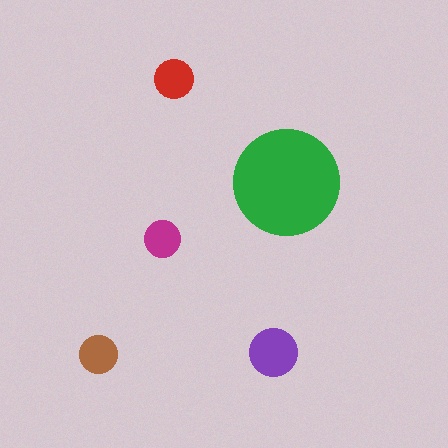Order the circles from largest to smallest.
the green one, the purple one, the red one, the brown one, the magenta one.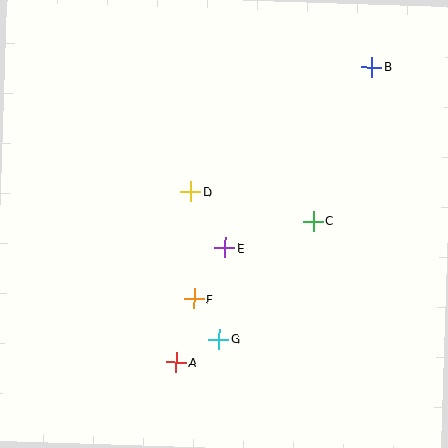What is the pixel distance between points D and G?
The distance between D and G is 151 pixels.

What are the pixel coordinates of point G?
Point G is at (219, 339).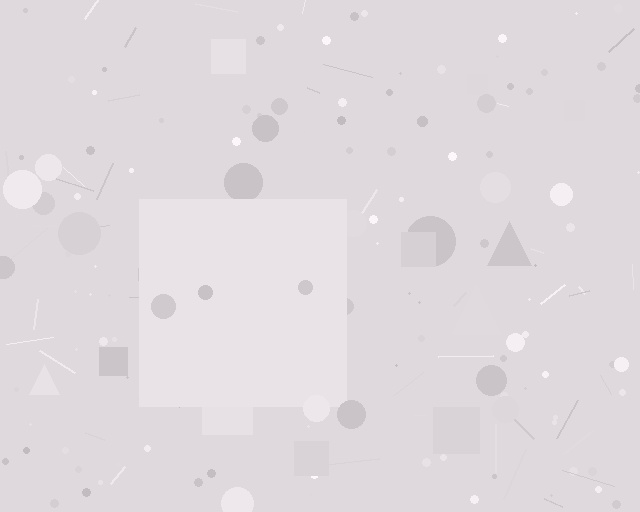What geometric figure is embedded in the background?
A square is embedded in the background.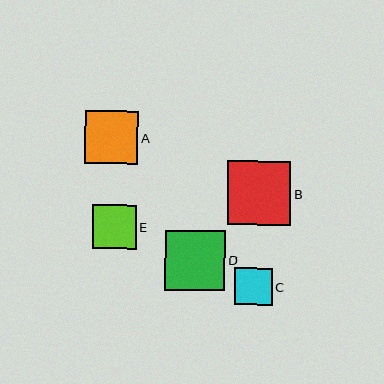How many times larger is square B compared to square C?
Square B is approximately 1.7 times the size of square C.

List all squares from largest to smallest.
From largest to smallest: B, D, A, E, C.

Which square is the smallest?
Square C is the smallest with a size of approximately 37 pixels.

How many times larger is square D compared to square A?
Square D is approximately 1.1 times the size of square A.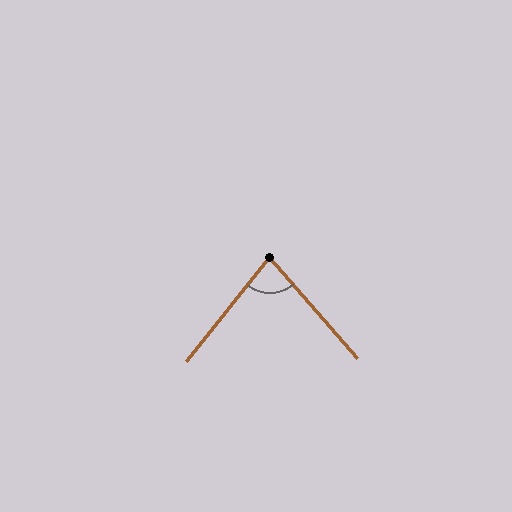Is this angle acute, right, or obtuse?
It is acute.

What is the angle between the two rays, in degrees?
Approximately 79 degrees.